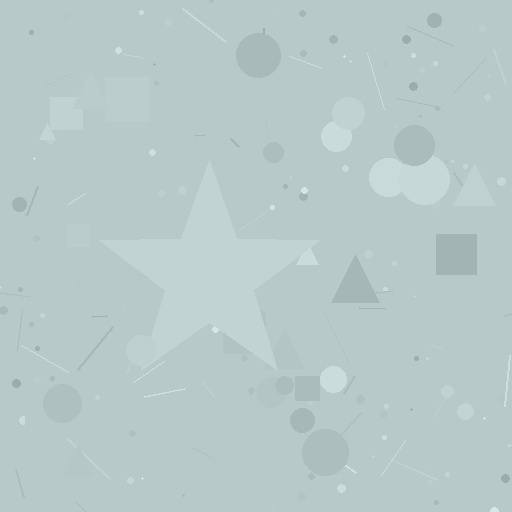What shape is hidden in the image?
A star is hidden in the image.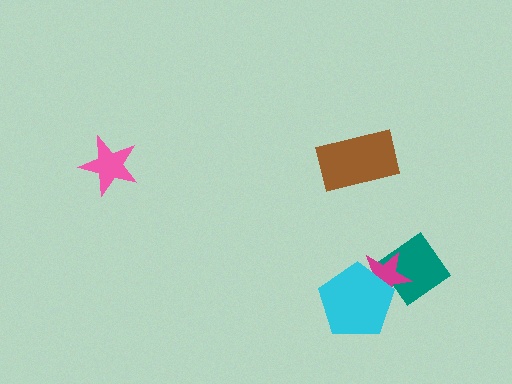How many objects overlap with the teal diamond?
1 object overlaps with the teal diamond.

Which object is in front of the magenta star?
The cyan pentagon is in front of the magenta star.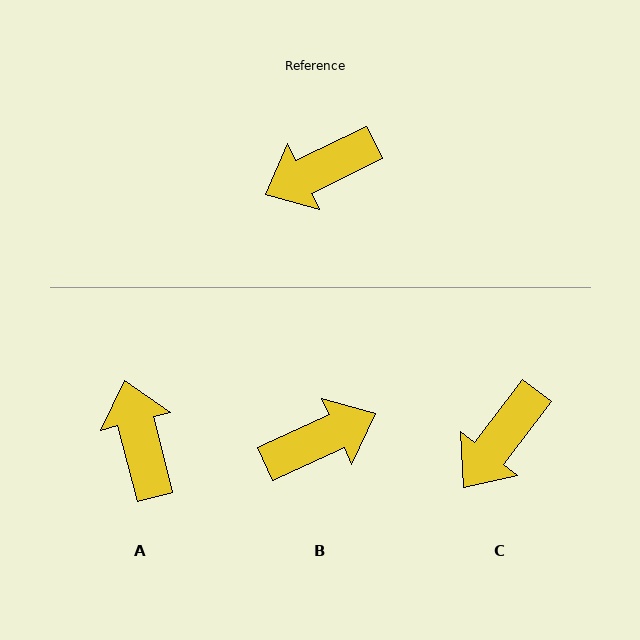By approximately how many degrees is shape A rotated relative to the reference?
Approximately 101 degrees clockwise.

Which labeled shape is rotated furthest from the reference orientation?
B, about 179 degrees away.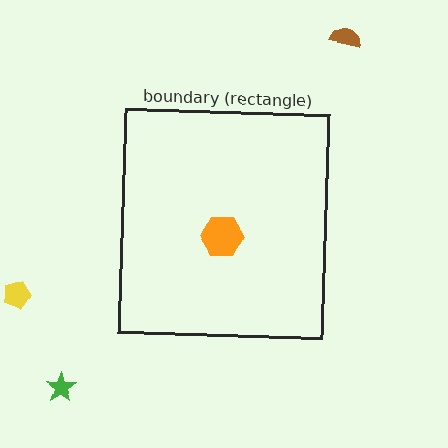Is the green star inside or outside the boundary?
Outside.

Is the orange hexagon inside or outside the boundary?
Inside.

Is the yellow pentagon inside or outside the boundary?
Outside.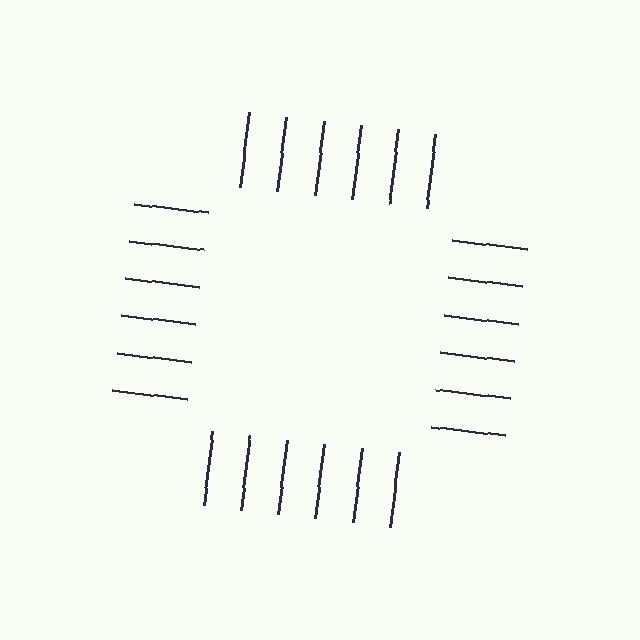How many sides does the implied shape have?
4 sides — the line-ends trace a square.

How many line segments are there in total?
24 — 6 along each of the 4 edges.